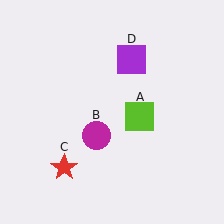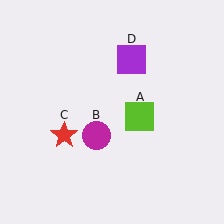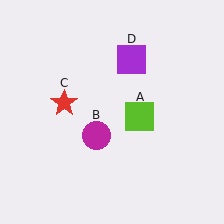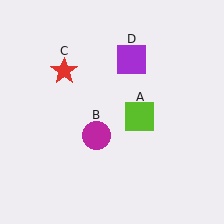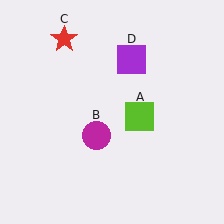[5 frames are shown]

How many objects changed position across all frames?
1 object changed position: red star (object C).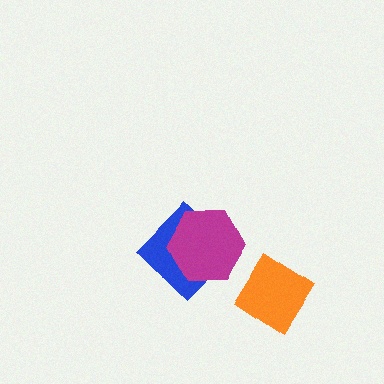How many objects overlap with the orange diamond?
0 objects overlap with the orange diamond.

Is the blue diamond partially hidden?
Yes, it is partially covered by another shape.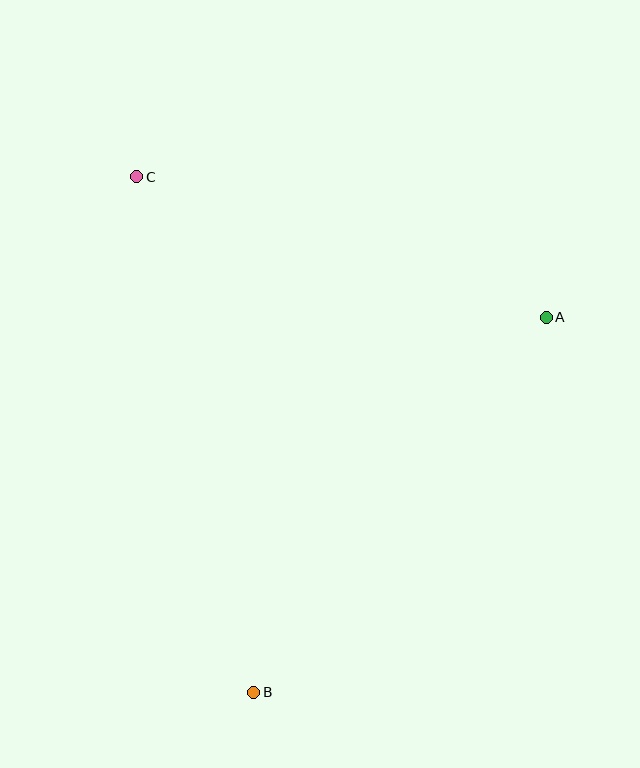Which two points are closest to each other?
Points A and C are closest to each other.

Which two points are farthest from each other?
Points B and C are farthest from each other.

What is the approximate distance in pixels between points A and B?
The distance between A and B is approximately 475 pixels.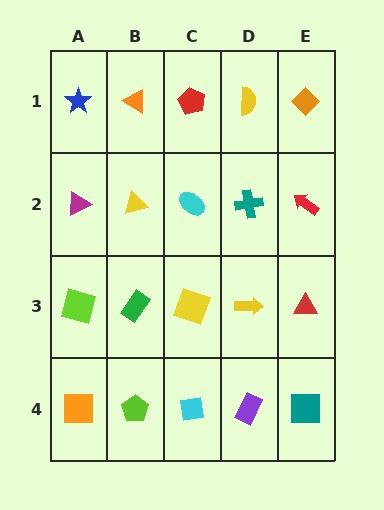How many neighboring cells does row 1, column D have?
3.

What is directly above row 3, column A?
A magenta triangle.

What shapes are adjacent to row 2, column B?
An orange triangle (row 1, column B), a green rectangle (row 3, column B), a magenta triangle (row 2, column A), a cyan ellipse (row 2, column C).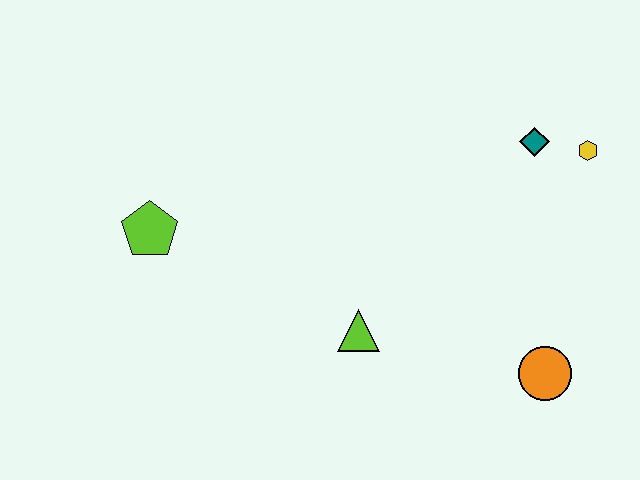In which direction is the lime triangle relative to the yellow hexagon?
The lime triangle is to the left of the yellow hexagon.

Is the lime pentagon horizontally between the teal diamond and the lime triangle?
No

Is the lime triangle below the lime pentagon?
Yes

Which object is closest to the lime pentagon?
The lime triangle is closest to the lime pentagon.